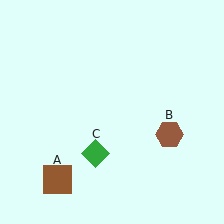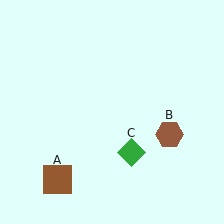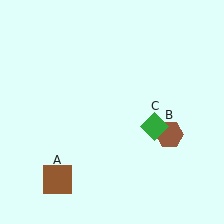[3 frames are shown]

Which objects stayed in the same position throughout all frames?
Brown square (object A) and brown hexagon (object B) remained stationary.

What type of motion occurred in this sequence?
The green diamond (object C) rotated counterclockwise around the center of the scene.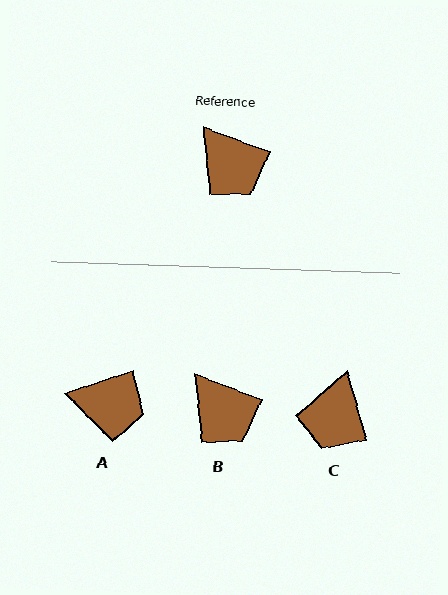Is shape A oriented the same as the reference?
No, it is off by about 39 degrees.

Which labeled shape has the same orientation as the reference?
B.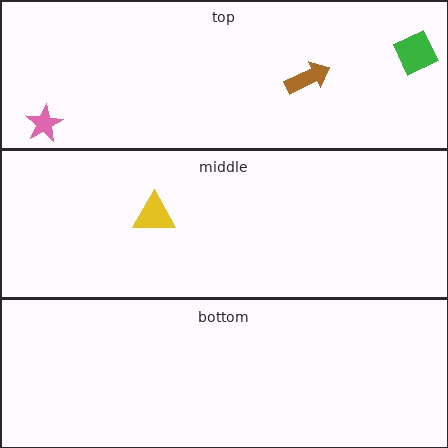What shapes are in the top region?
The green square, the brown arrow, the pink star.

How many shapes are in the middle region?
1.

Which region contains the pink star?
The top region.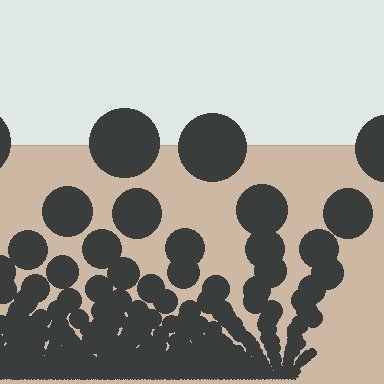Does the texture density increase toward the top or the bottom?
Density increases toward the bottom.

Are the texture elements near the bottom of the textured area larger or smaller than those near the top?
Smaller. The gradient is inverted — elements near the bottom are smaller and denser.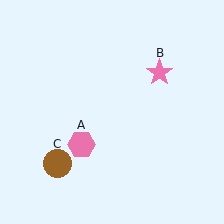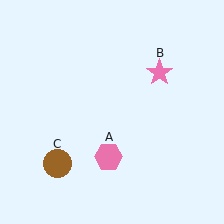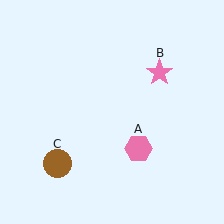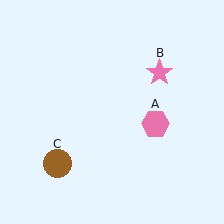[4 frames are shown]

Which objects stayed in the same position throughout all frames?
Pink star (object B) and brown circle (object C) remained stationary.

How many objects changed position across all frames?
1 object changed position: pink hexagon (object A).